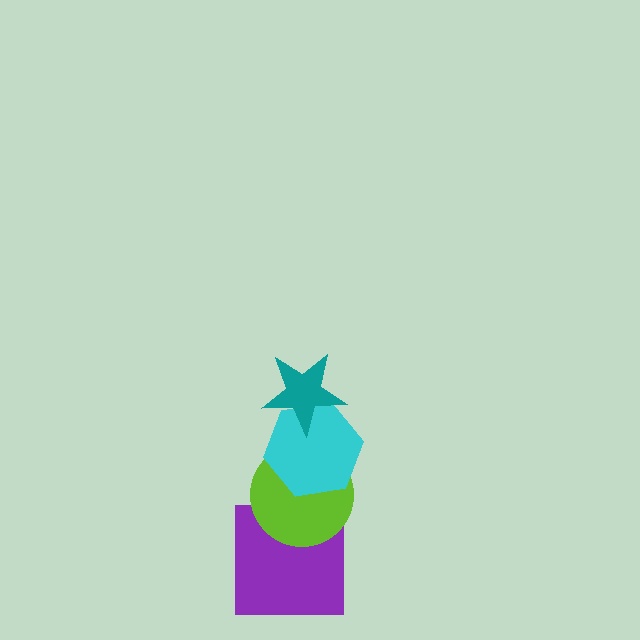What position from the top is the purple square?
The purple square is 4th from the top.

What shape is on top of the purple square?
The lime circle is on top of the purple square.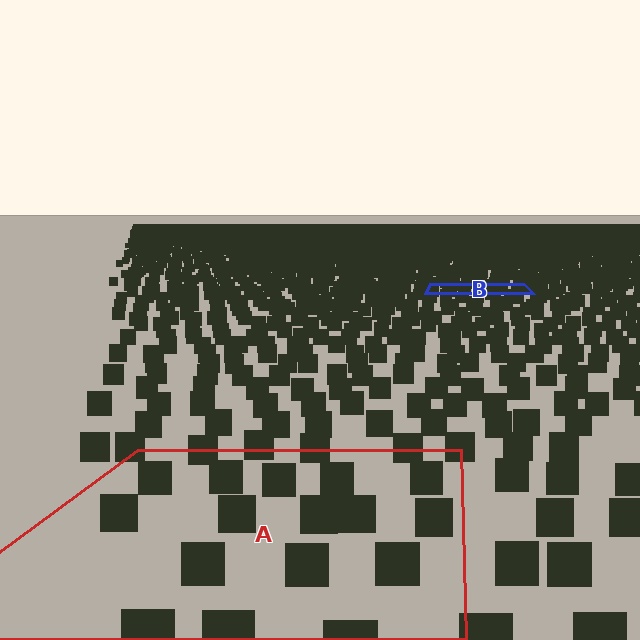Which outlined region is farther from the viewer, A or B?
Region B is farther from the viewer — the texture elements inside it appear smaller and more densely packed.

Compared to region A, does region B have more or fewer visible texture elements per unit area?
Region B has more texture elements per unit area — they are packed more densely because it is farther away.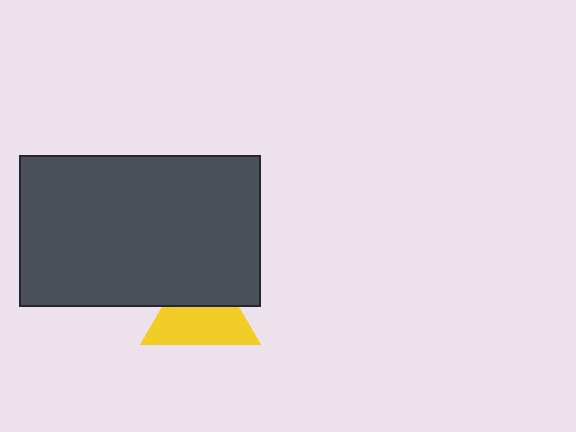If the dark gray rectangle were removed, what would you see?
You would see the complete yellow triangle.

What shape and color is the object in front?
The object in front is a dark gray rectangle.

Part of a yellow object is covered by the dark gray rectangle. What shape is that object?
It is a triangle.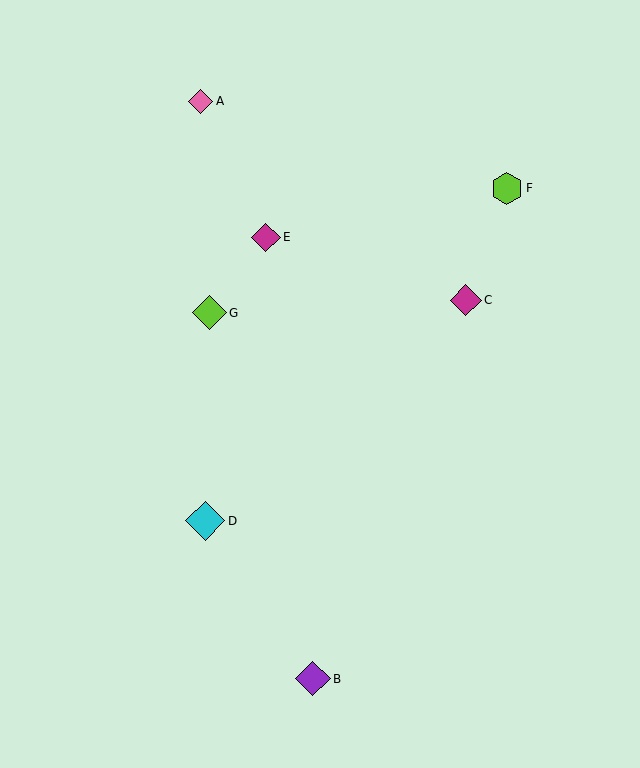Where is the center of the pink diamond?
The center of the pink diamond is at (201, 101).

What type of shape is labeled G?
Shape G is a lime diamond.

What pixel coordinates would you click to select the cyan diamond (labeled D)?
Click at (205, 521) to select the cyan diamond D.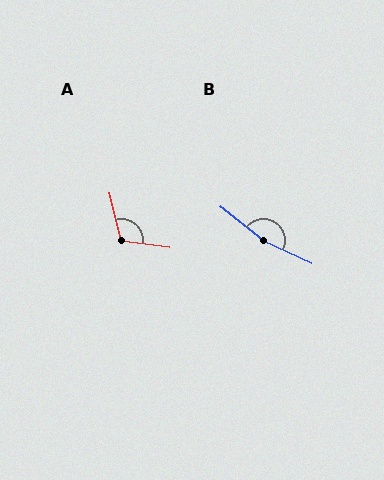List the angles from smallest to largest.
A (111°), B (167°).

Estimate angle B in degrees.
Approximately 167 degrees.